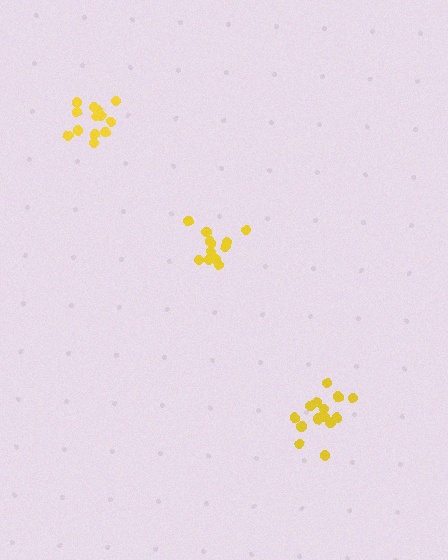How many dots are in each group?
Group 1: 15 dots, Group 2: 13 dots, Group 3: 13 dots (41 total).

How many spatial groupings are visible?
There are 3 spatial groupings.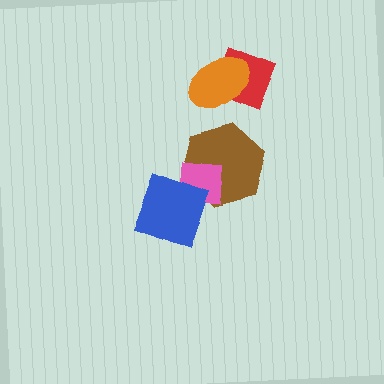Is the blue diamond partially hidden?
No, no other shape covers it.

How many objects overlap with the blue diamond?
2 objects overlap with the blue diamond.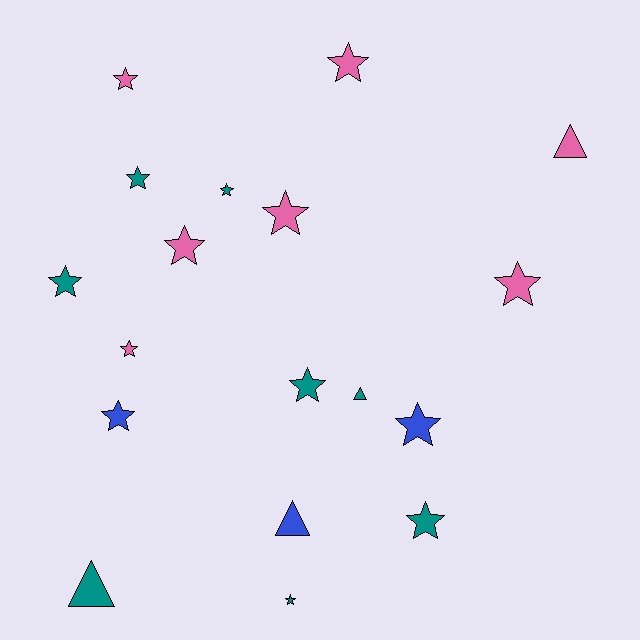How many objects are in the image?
There are 18 objects.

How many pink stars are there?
There are 6 pink stars.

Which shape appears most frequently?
Star, with 14 objects.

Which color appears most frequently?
Teal, with 8 objects.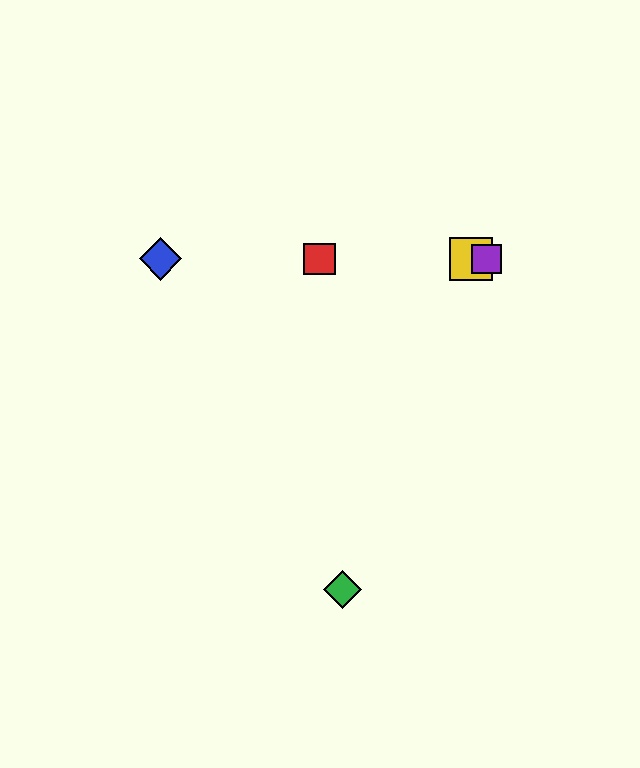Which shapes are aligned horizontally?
The red square, the blue diamond, the yellow square, the purple square are aligned horizontally.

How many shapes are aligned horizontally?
4 shapes (the red square, the blue diamond, the yellow square, the purple square) are aligned horizontally.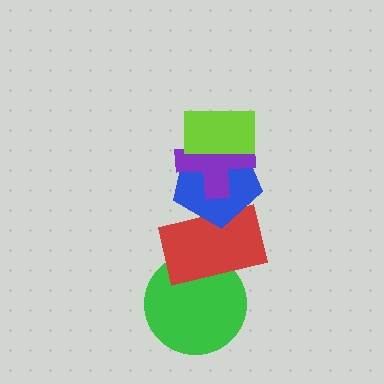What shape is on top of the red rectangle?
The blue pentagon is on top of the red rectangle.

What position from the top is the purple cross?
The purple cross is 2nd from the top.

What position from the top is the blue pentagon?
The blue pentagon is 3rd from the top.